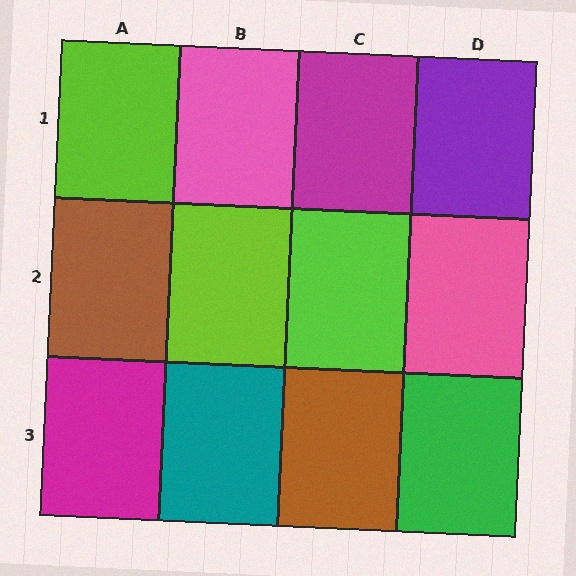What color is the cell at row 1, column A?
Lime.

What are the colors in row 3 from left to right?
Magenta, teal, brown, green.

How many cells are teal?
1 cell is teal.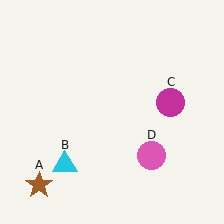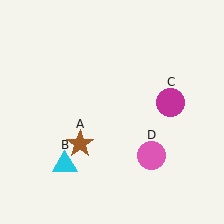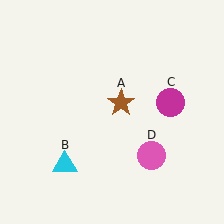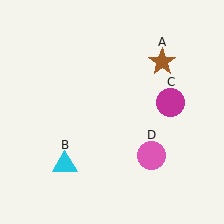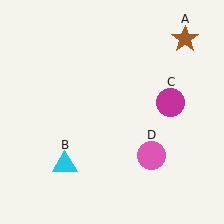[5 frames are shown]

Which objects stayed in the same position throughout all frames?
Cyan triangle (object B) and magenta circle (object C) and pink circle (object D) remained stationary.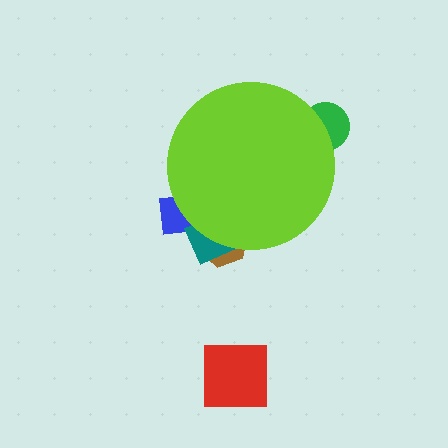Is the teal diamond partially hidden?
Yes, the teal diamond is partially hidden behind the lime circle.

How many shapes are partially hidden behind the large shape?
4 shapes are partially hidden.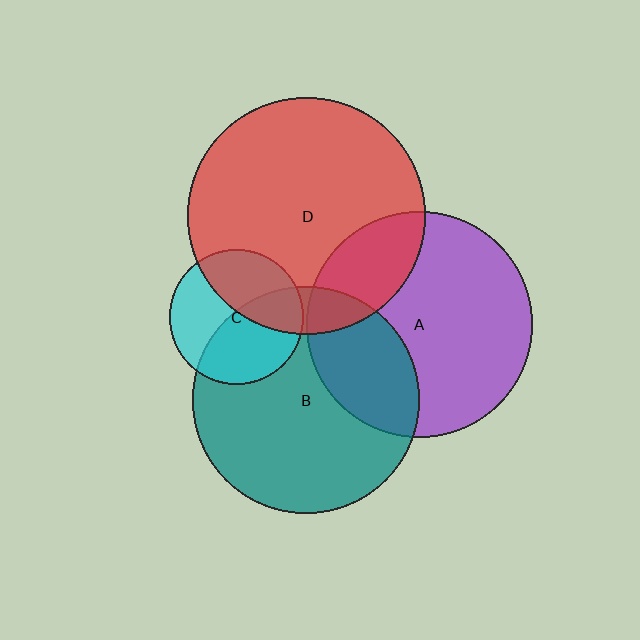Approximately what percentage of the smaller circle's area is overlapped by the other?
Approximately 20%.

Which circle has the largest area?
Circle D (red).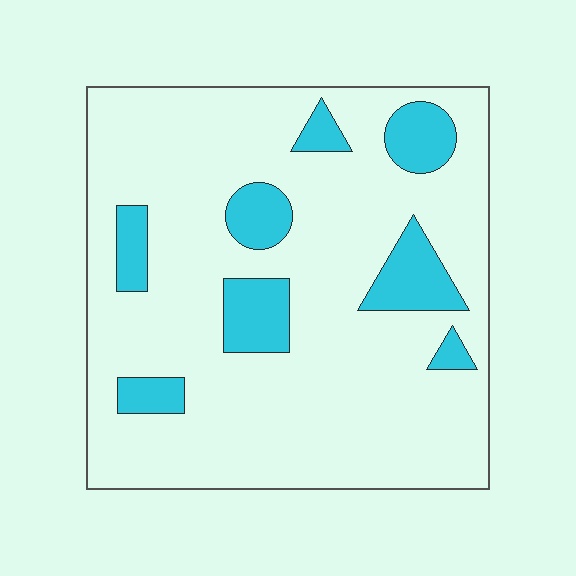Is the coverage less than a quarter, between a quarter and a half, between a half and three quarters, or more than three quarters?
Less than a quarter.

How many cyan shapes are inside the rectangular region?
8.